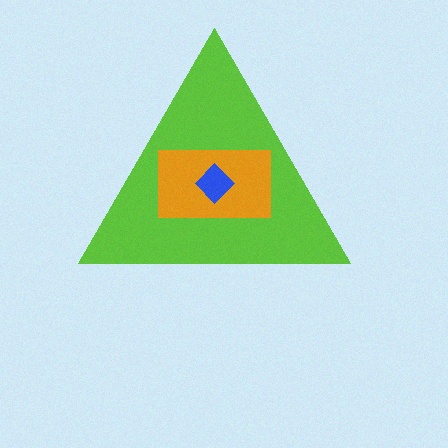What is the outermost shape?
The lime triangle.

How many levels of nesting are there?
3.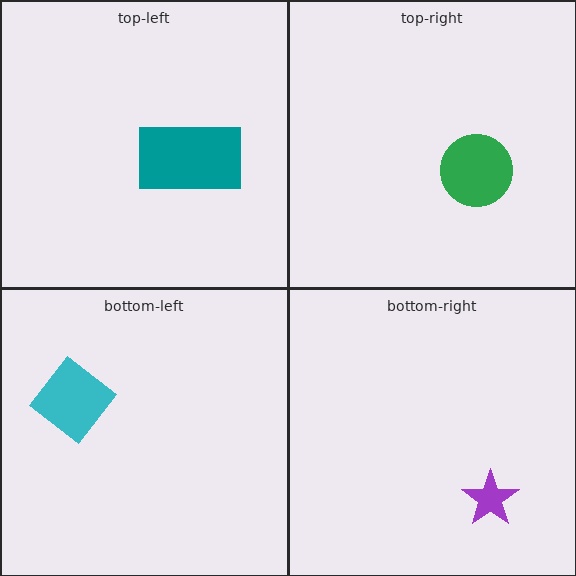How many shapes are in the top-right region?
1.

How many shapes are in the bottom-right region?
1.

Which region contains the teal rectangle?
The top-left region.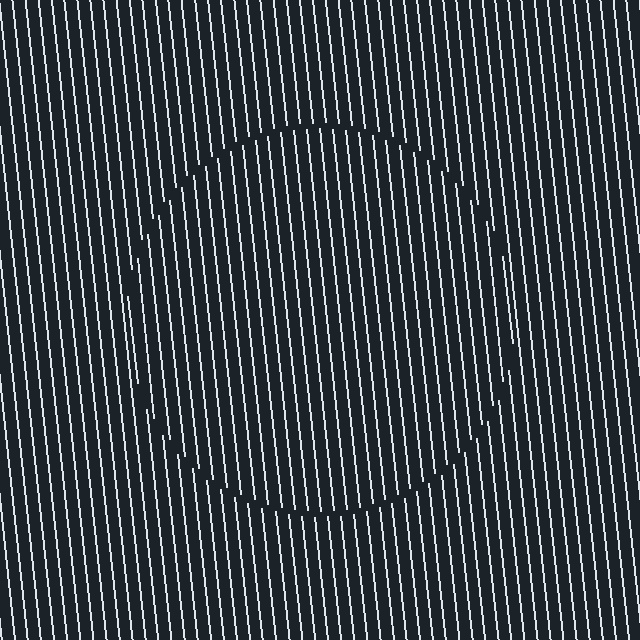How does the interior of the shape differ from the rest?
The interior of the shape contains the same grating, shifted by half a period — the contour is defined by the phase discontinuity where line-ends from the inner and outer gratings abut.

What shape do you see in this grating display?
An illusory circle. The interior of the shape contains the same grating, shifted by half a period — the contour is defined by the phase discontinuity where line-ends from the inner and outer gratings abut.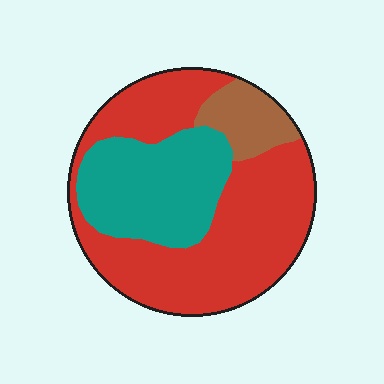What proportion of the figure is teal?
Teal takes up between a quarter and a half of the figure.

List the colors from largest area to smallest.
From largest to smallest: red, teal, brown.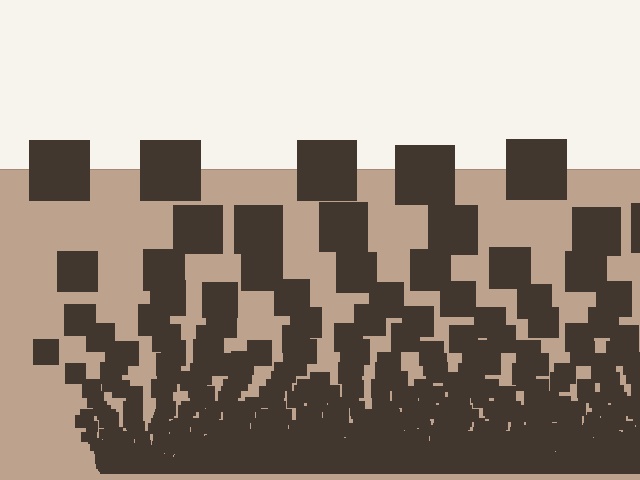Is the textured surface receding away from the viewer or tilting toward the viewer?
The surface appears to tilt toward the viewer. Texture elements get larger and sparser toward the top.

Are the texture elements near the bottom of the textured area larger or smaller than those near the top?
Smaller. The gradient is inverted — elements near the bottom are smaller and denser.